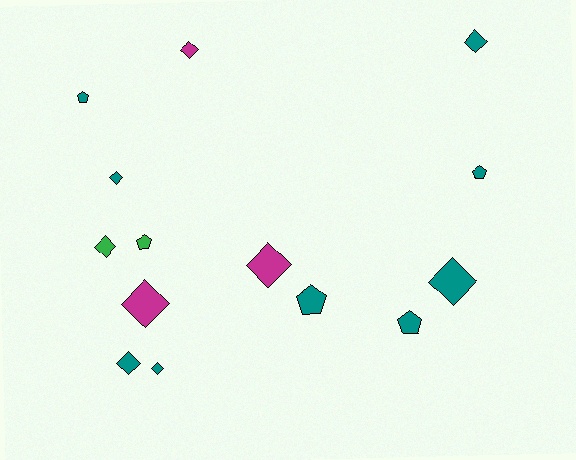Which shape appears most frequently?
Diamond, with 9 objects.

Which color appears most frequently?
Teal, with 9 objects.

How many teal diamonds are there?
There are 5 teal diamonds.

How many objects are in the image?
There are 14 objects.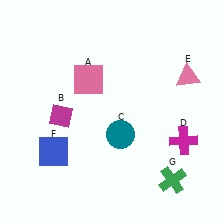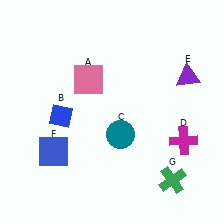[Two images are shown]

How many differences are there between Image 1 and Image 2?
There are 2 differences between the two images.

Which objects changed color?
B changed from magenta to blue. E changed from pink to purple.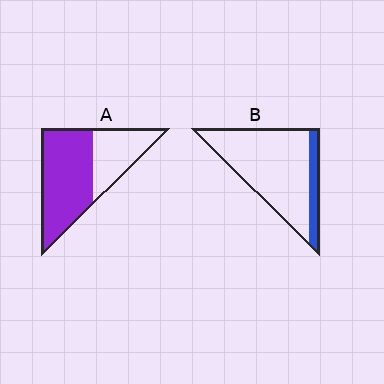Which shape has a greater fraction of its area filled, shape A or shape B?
Shape A.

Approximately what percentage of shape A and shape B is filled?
A is approximately 65% and B is approximately 15%.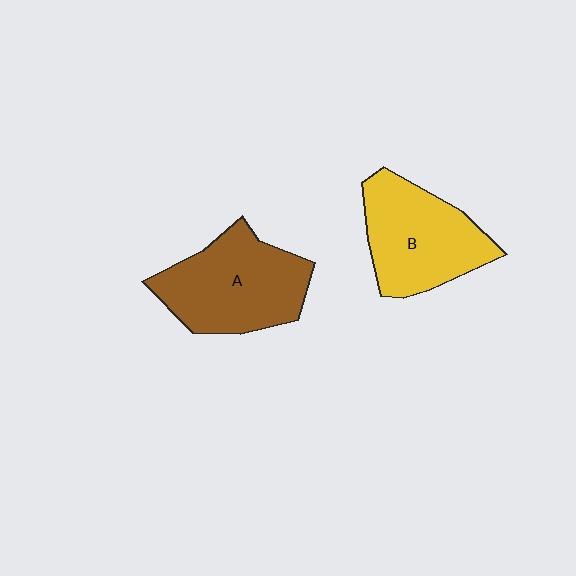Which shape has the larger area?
Shape A (brown).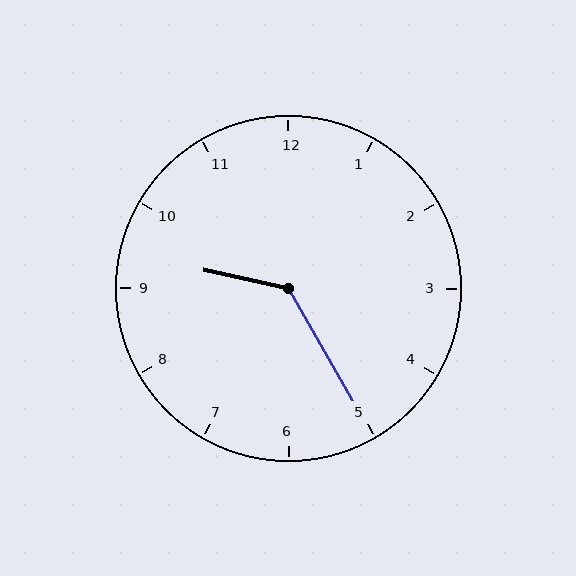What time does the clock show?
9:25.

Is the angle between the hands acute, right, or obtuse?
It is obtuse.